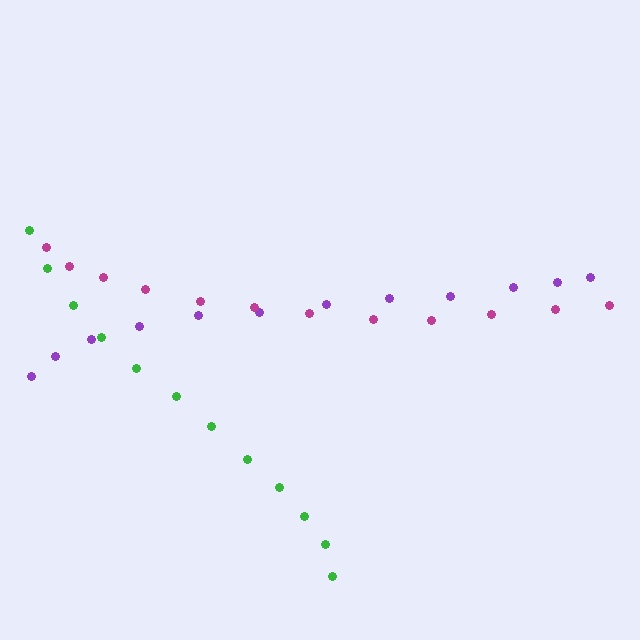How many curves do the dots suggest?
There are 3 distinct paths.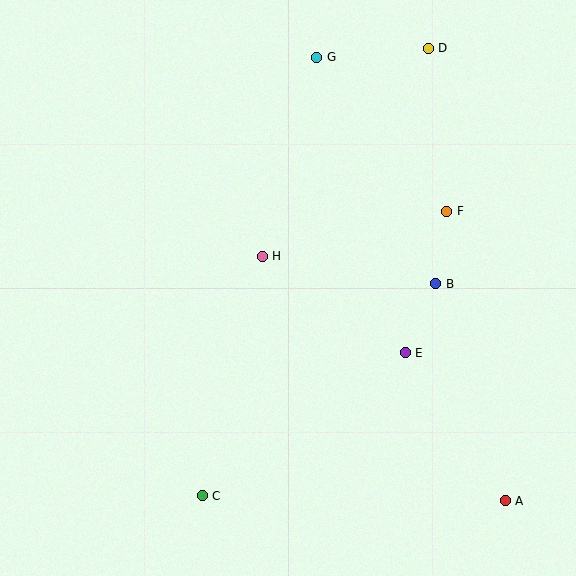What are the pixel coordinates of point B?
Point B is at (436, 284).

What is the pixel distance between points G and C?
The distance between G and C is 453 pixels.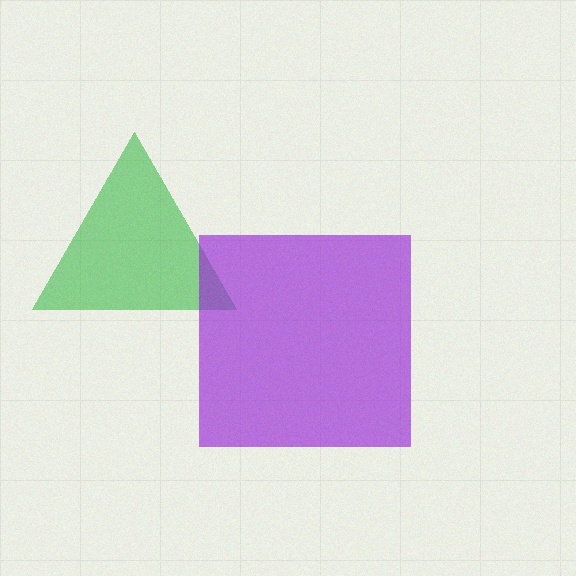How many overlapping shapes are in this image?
There are 2 overlapping shapes in the image.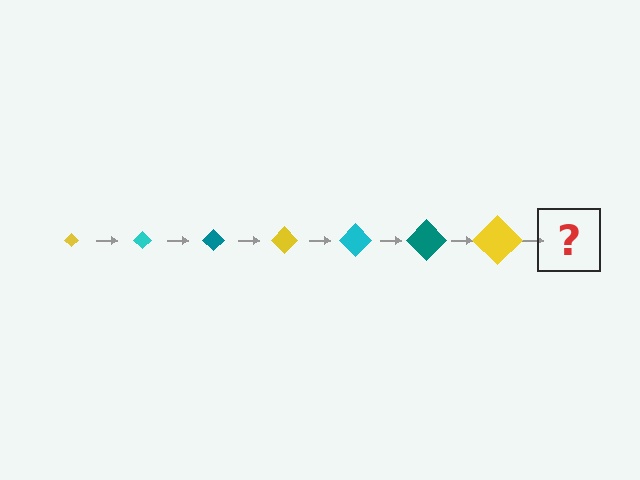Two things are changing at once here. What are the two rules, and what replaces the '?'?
The two rules are that the diamond grows larger each step and the color cycles through yellow, cyan, and teal. The '?' should be a cyan diamond, larger than the previous one.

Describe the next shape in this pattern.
It should be a cyan diamond, larger than the previous one.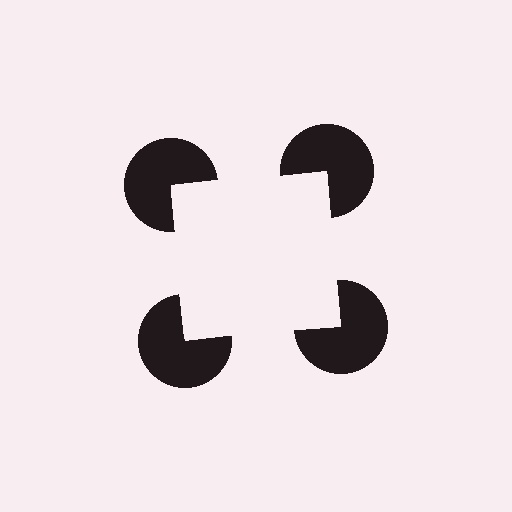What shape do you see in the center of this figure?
An illusory square — its edges are inferred from the aligned wedge cuts in the pac-man discs, not physically drawn.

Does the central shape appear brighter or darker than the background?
It typically appears slightly brighter than the background, even though no actual brightness change is drawn.